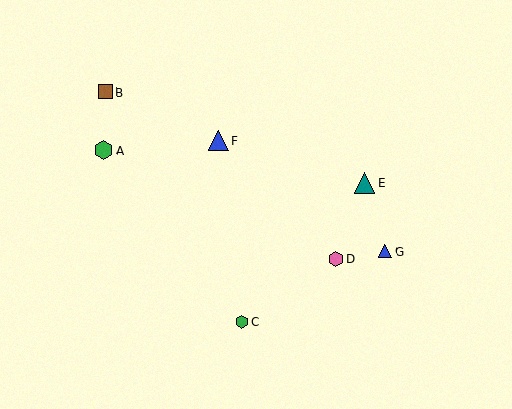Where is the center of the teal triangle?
The center of the teal triangle is at (365, 183).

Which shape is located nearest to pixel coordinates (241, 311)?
The green hexagon (labeled C) at (241, 322) is nearest to that location.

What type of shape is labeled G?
Shape G is a blue triangle.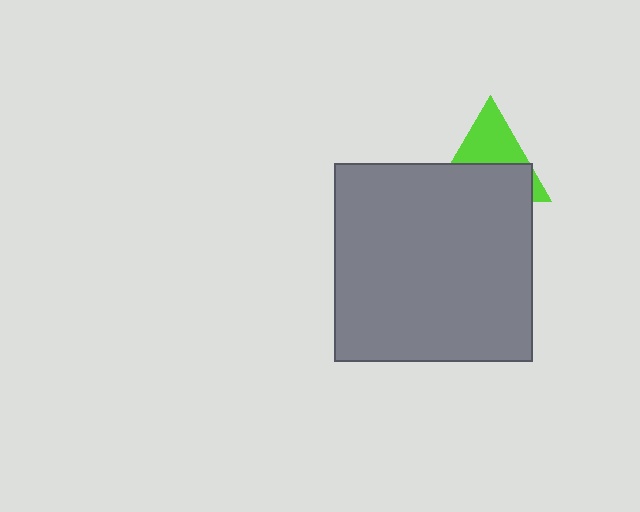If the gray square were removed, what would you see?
You would see the complete lime triangle.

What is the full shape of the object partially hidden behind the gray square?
The partially hidden object is a lime triangle.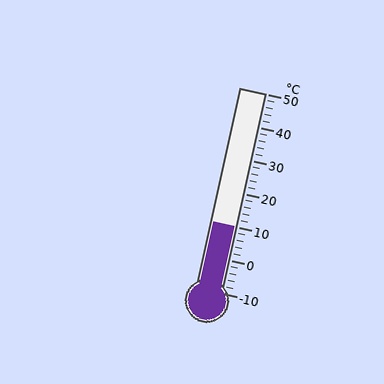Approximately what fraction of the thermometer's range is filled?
The thermometer is filled to approximately 35% of its range.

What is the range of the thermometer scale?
The thermometer scale ranges from -10°C to 50°C.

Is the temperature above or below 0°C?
The temperature is above 0°C.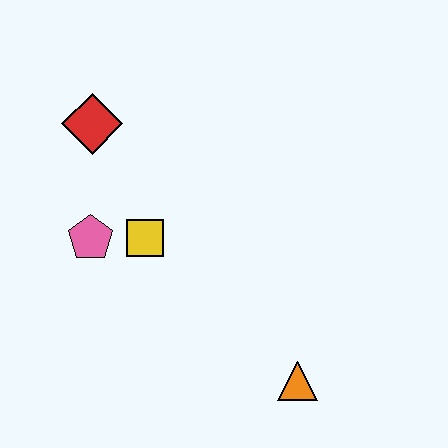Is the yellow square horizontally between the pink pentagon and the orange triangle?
Yes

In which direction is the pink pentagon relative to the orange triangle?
The pink pentagon is to the left of the orange triangle.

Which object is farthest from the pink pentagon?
The orange triangle is farthest from the pink pentagon.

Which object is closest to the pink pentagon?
The yellow square is closest to the pink pentagon.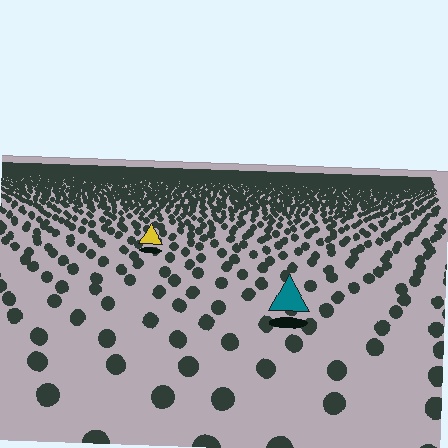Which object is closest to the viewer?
The teal triangle is closest. The texture marks near it are larger and more spread out.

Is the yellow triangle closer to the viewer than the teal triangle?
No. The teal triangle is closer — you can tell from the texture gradient: the ground texture is coarser near it.